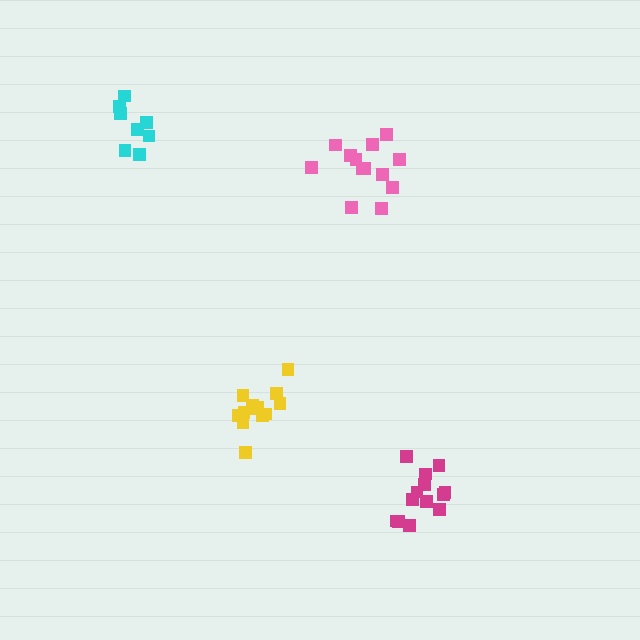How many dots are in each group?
Group 1: 13 dots, Group 2: 8 dots, Group 3: 13 dots, Group 4: 13 dots (47 total).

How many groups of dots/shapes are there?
There are 4 groups.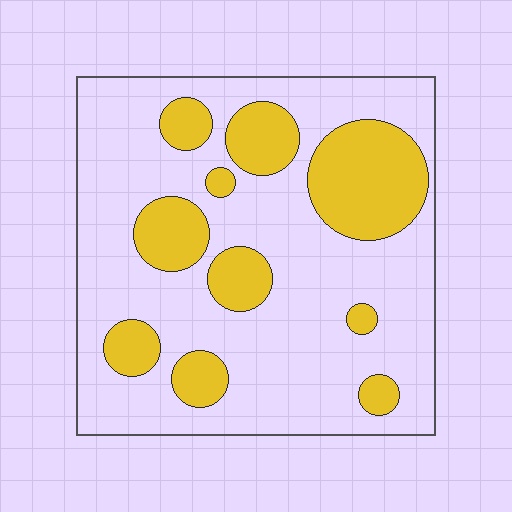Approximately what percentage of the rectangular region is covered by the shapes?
Approximately 25%.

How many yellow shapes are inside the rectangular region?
10.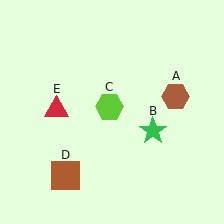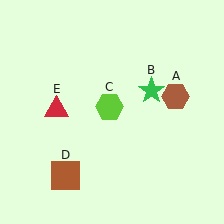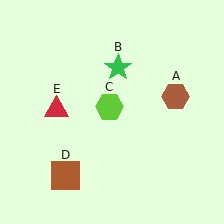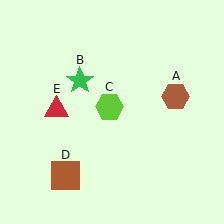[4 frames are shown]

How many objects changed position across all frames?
1 object changed position: green star (object B).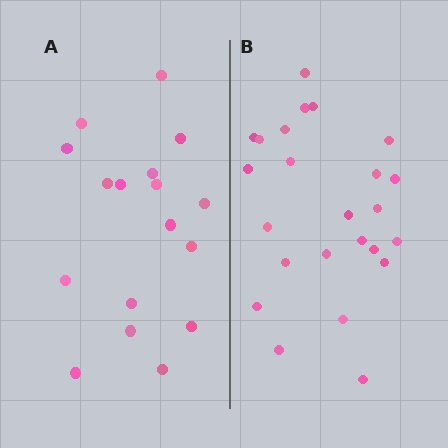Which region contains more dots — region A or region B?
Region B (the right region) has more dots.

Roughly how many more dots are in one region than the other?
Region B has roughly 8 or so more dots than region A.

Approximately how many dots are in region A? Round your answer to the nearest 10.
About 20 dots. (The exact count is 17, which rounds to 20.)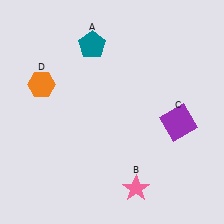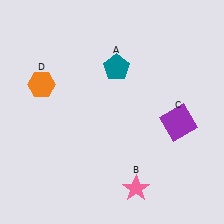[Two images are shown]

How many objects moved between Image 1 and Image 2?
1 object moved between the two images.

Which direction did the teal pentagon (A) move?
The teal pentagon (A) moved right.